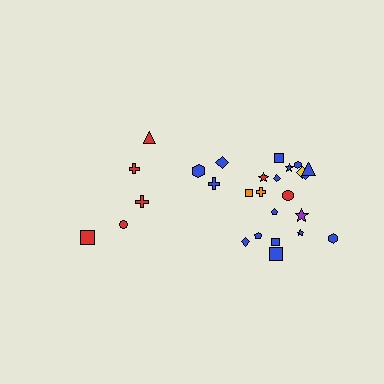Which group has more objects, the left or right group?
The right group.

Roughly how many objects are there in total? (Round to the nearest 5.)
Roughly 25 objects in total.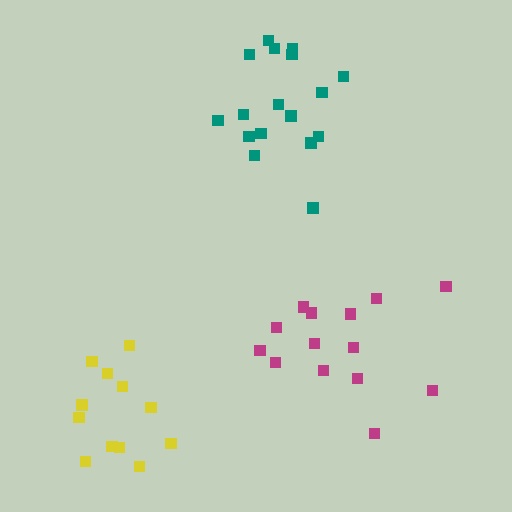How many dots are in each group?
Group 1: 14 dots, Group 2: 12 dots, Group 3: 17 dots (43 total).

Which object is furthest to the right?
The magenta cluster is rightmost.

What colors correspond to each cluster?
The clusters are colored: magenta, yellow, teal.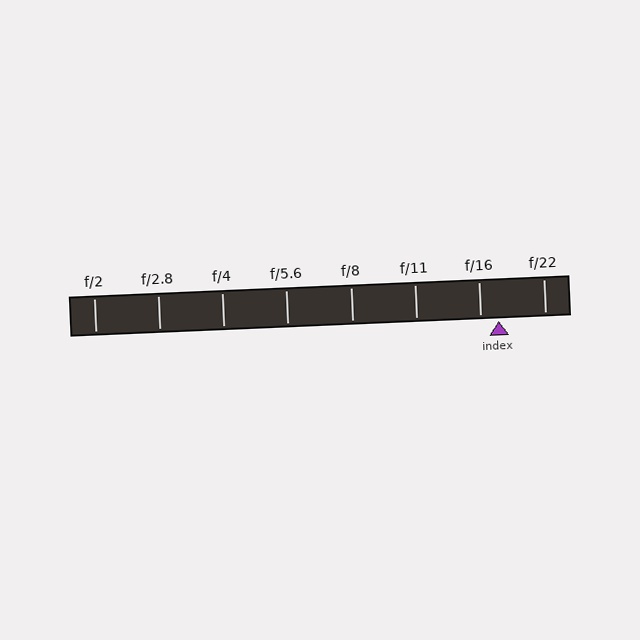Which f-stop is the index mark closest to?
The index mark is closest to f/16.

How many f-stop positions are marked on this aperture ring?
There are 8 f-stop positions marked.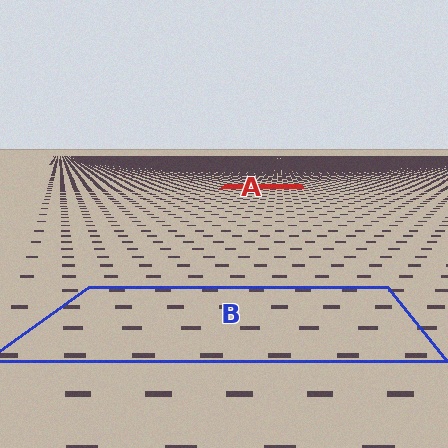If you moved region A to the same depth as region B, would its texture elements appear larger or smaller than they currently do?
They would appear larger. At a closer depth, the same texture elements are projected at a bigger on-screen size.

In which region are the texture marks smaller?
The texture marks are smaller in region A, because it is farther away.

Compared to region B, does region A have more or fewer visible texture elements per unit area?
Region A has more texture elements per unit area — they are packed more densely because it is farther away.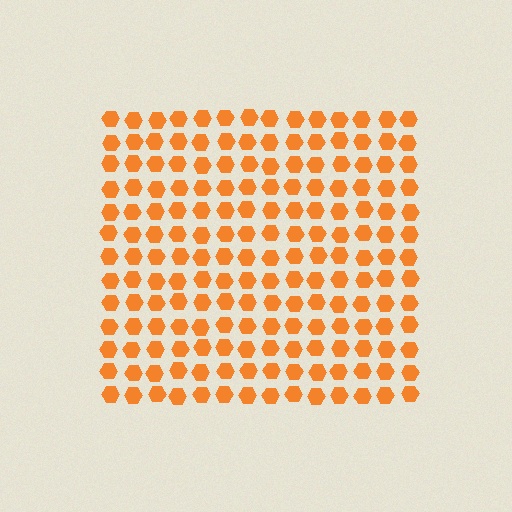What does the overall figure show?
The overall figure shows a square.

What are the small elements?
The small elements are hexagons.